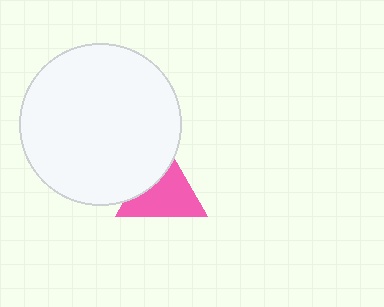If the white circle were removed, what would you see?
You would see the complete pink triangle.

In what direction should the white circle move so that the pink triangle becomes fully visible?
The white circle should move toward the upper-left. That is the shortest direction to clear the overlap and leave the pink triangle fully visible.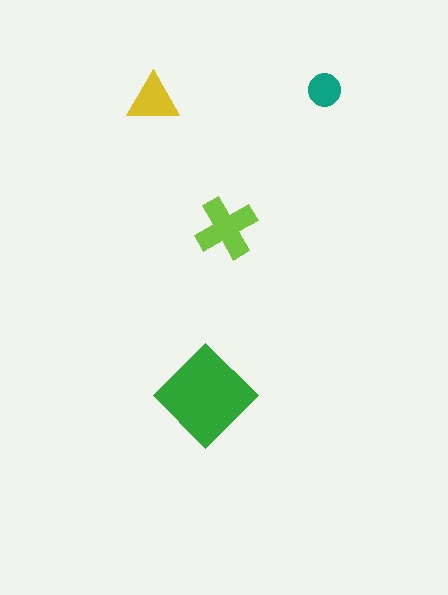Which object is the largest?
The green diamond.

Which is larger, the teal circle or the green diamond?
The green diamond.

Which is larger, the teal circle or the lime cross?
The lime cross.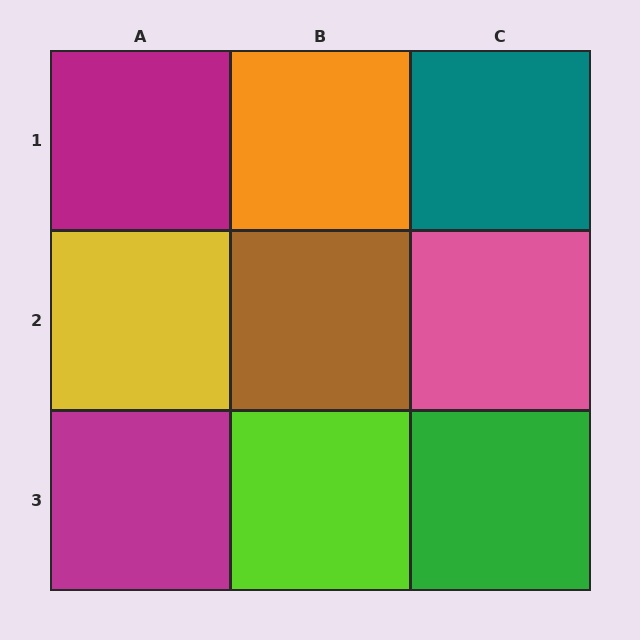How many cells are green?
1 cell is green.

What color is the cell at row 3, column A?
Magenta.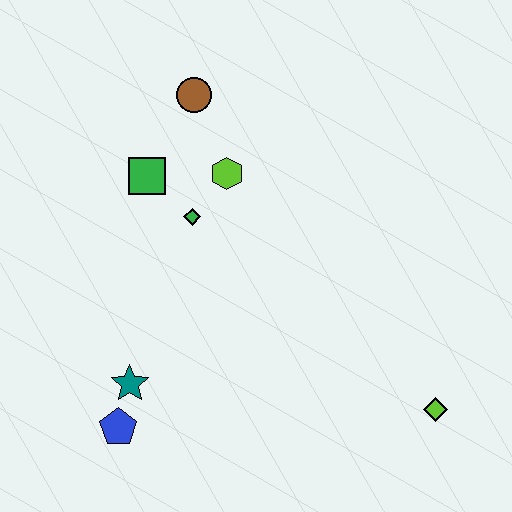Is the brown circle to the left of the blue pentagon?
No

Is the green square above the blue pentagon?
Yes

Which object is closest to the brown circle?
The lime hexagon is closest to the brown circle.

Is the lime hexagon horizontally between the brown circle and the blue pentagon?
No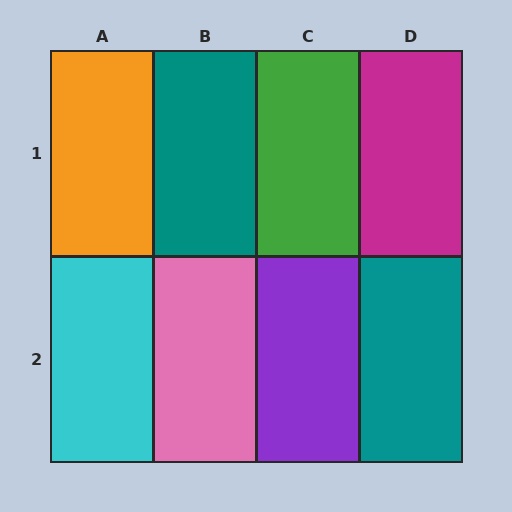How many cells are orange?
1 cell is orange.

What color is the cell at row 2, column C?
Purple.